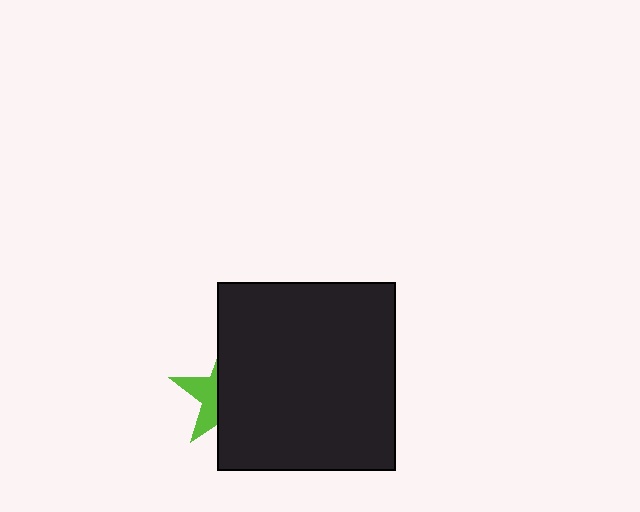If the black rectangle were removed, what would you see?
You would see the complete lime star.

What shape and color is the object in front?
The object in front is a black rectangle.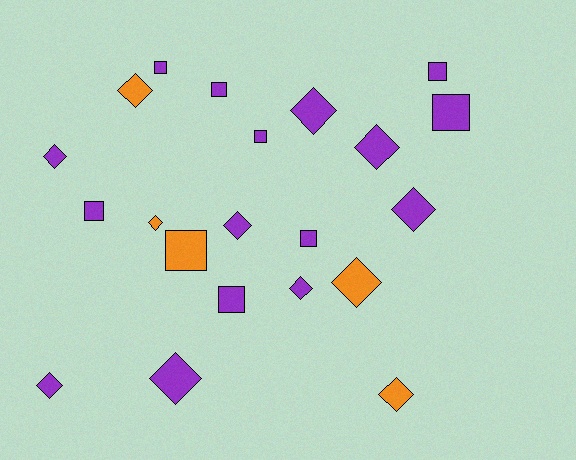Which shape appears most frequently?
Diamond, with 12 objects.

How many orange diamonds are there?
There are 4 orange diamonds.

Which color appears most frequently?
Purple, with 16 objects.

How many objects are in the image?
There are 21 objects.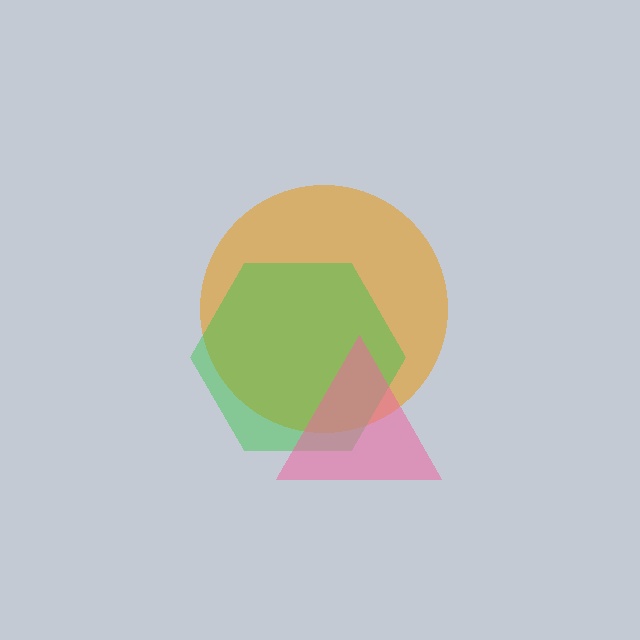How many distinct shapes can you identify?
There are 3 distinct shapes: an orange circle, a green hexagon, a pink triangle.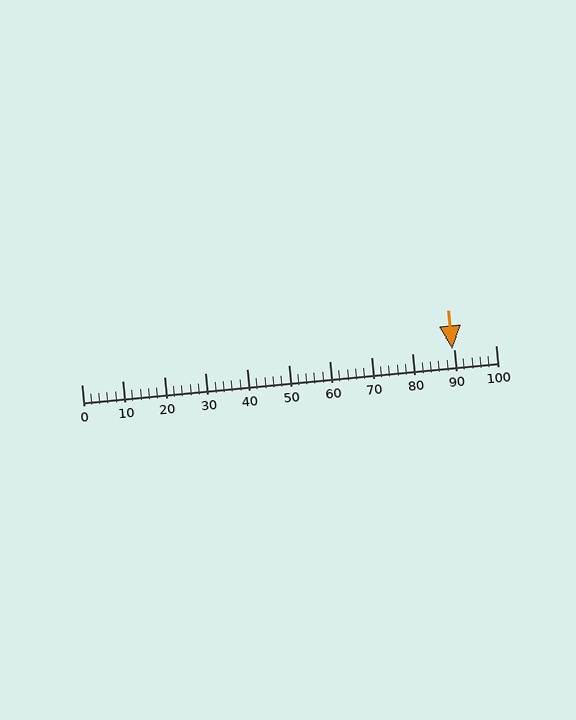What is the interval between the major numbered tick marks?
The major tick marks are spaced 10 units apart.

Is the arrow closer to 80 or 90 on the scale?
The arrow is closer to 90.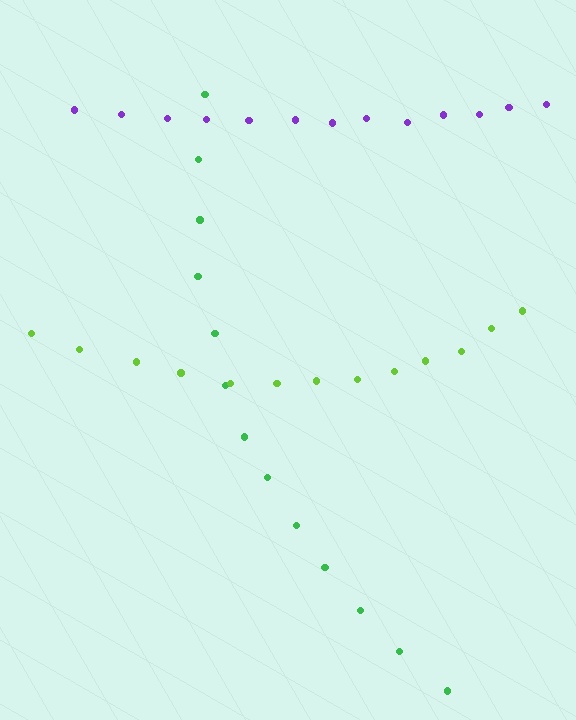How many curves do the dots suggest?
There are 3 distinct paths.